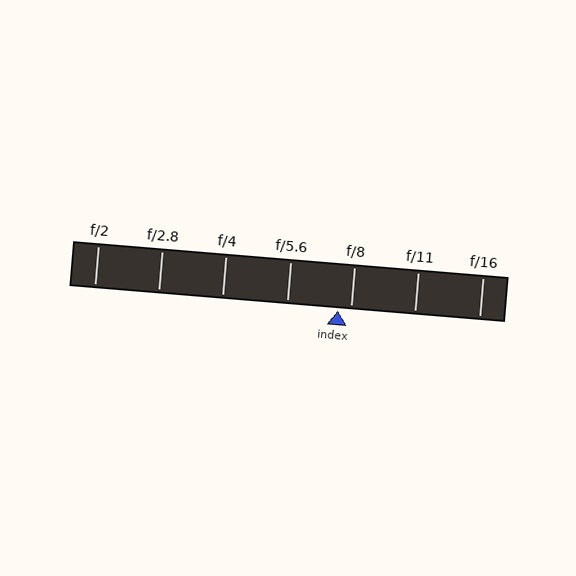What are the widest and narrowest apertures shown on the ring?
The widest aperture shown is f/2 and the narrowest is f/16.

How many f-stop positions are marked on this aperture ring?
There are 7 f-stop positions marked.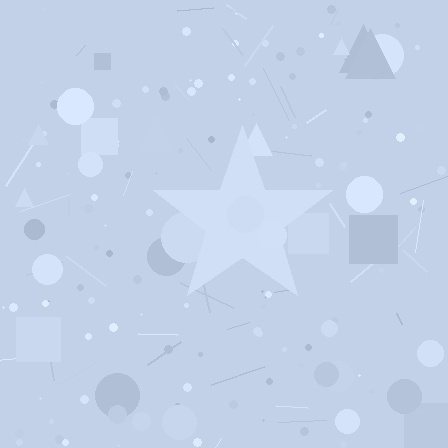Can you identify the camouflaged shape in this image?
The camouflaged shape is a star.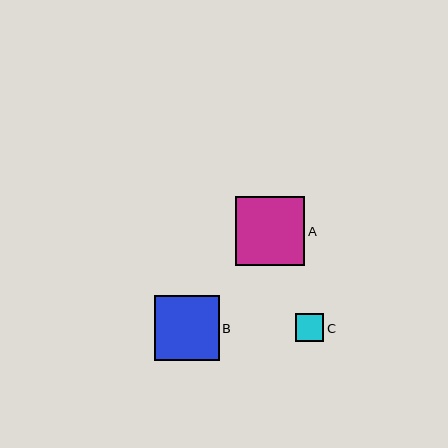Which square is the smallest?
Square C is the smallest with a size of approximately 28 pixels.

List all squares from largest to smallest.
From largest to smallest: A, B, C.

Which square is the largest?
Square A is the largest with a size of approximately 69 pixels.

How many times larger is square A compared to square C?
Square A is approximately 2.5 times the size of square C.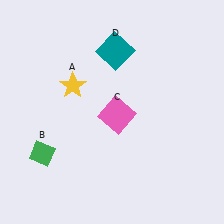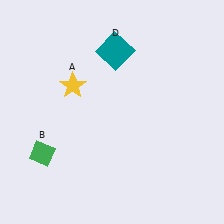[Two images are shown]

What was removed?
The pink square (C) was removed in Image 2.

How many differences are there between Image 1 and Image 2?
There is 1 difference between the two images.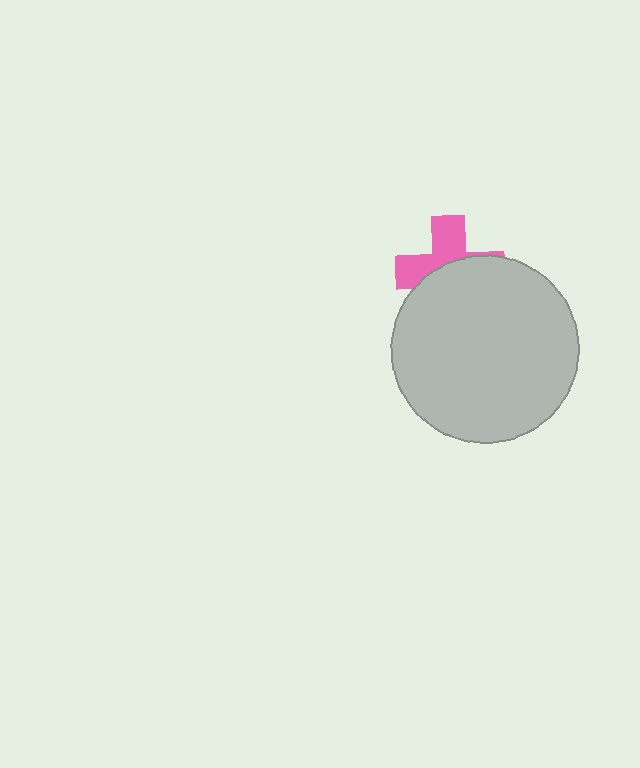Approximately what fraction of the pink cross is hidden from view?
Roughly 55% of the pink cross is hidden behind the light gray circle.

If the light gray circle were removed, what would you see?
You would see the complete pink cross.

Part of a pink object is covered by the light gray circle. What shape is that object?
It is a cross.